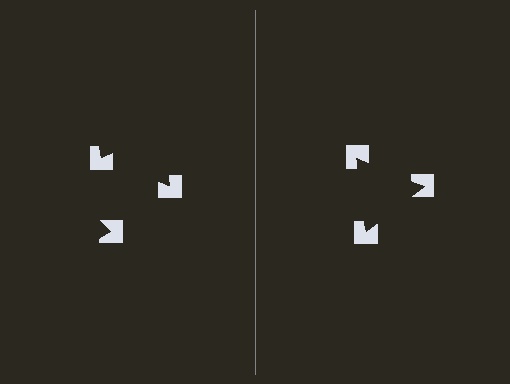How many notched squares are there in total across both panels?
6 — 3 on each side.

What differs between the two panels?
The notched squares are positioned identically on both sides; only the wedge orientations differ. On the right they align to a triangle; on the left they are misaligned.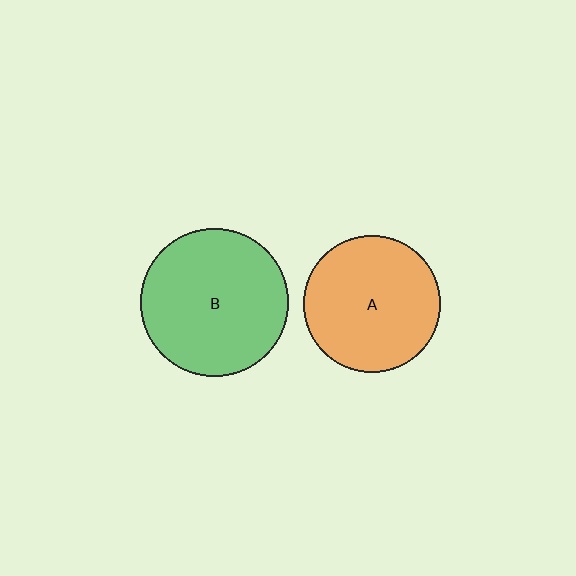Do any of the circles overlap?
No, none of the circles overlap.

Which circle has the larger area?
Circle B (green).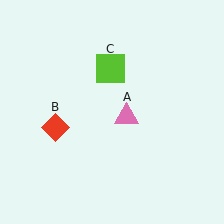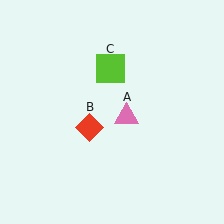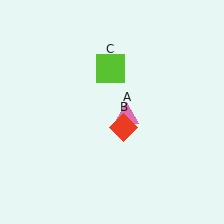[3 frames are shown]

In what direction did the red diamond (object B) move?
The red diamond (object B) moved right.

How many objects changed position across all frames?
1 object changed position: red diamond (object B).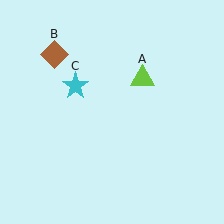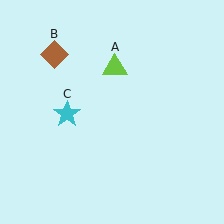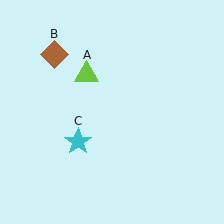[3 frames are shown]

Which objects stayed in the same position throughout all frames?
Brown diamond (object B) remained stationary.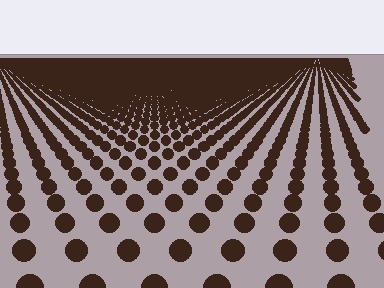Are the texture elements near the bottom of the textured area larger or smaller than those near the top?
Larger. Near the bottom, elements are closer to the viewer and appear at a bigger on-screen size.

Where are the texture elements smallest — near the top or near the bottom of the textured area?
Near the top.